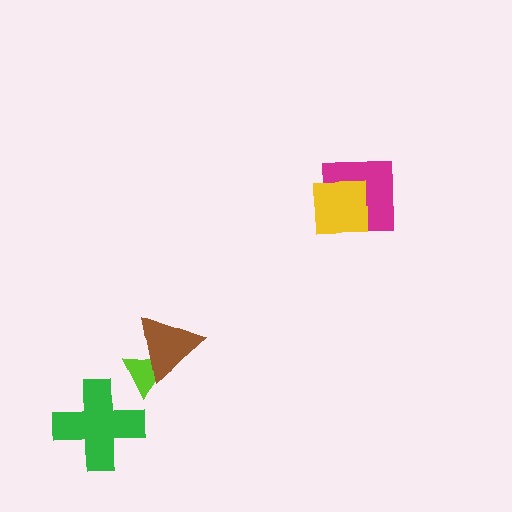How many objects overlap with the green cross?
0 objects overlap with the green cross.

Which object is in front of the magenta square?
The yellow square is in front of the magenta square.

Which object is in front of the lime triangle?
The brown triangle is in front of the lime triangle.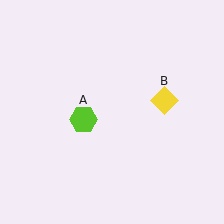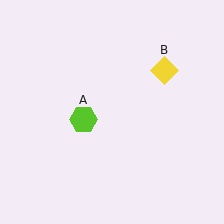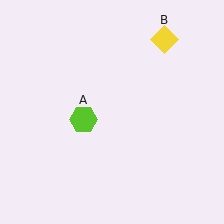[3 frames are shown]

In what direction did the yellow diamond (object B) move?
The yellow diamond (object B) moved up.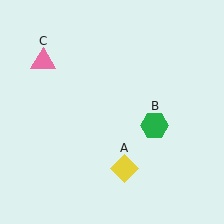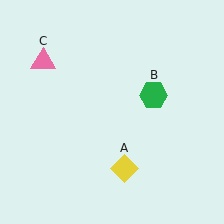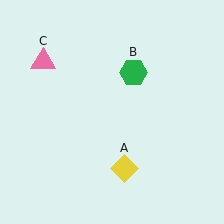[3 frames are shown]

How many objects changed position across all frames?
1 object changed position: green hexagon (object B).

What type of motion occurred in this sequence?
The green hexagon (object B) rotated counterclockwise around the center of the scene.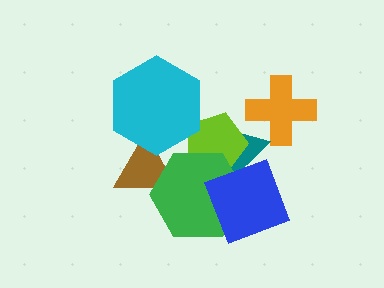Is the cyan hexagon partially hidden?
No, no other shape covers it.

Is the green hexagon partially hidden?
Yes, it is partially covered by another shape.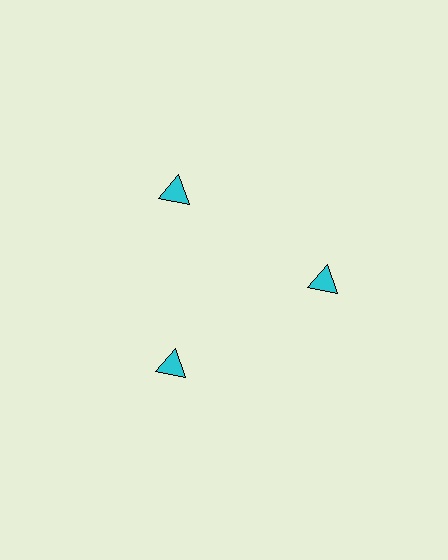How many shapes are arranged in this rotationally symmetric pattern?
There are 3 shapes, arranged in 3 groups of 1.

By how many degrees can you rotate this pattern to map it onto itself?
The pattern maps onto itself every 120 degrees of rotation.